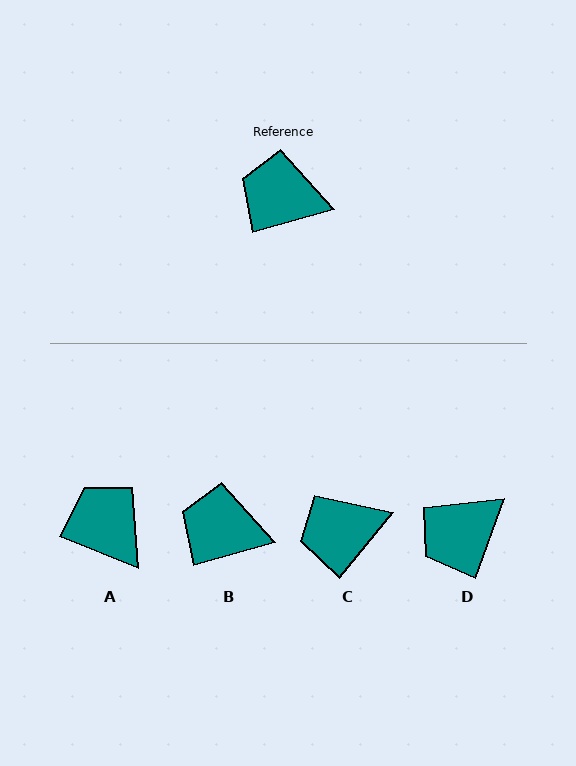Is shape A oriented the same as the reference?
No, it is off by about 38 degrees.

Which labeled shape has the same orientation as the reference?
B.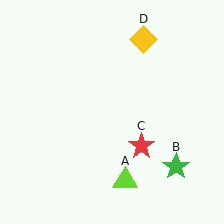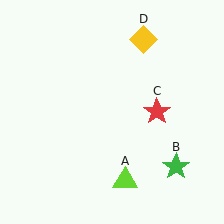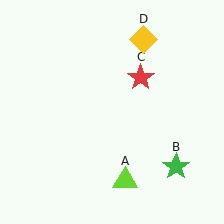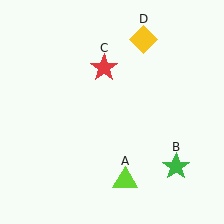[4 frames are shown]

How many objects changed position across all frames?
1 object changed position: red star (object C).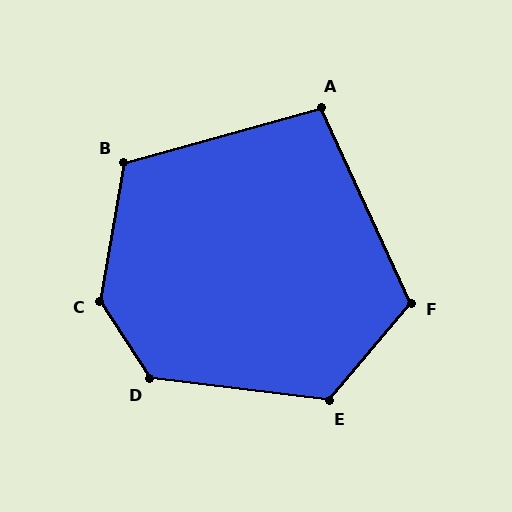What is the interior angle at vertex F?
Approximately 115 degrees (obtuse).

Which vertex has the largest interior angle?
C, at approximately 138 degrees.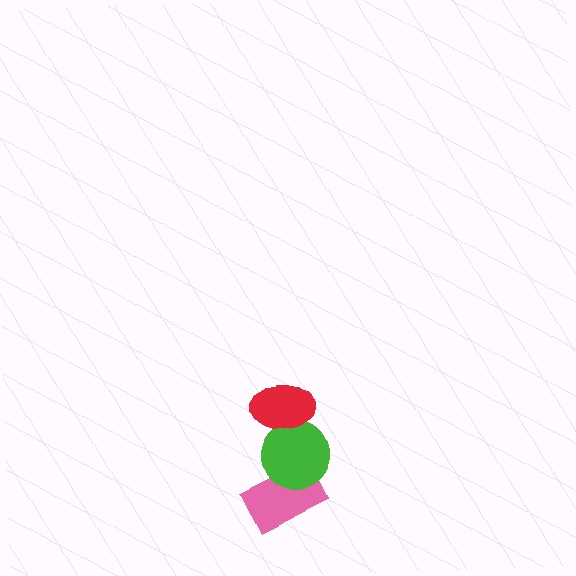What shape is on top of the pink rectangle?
The green circle is on top of the pink rectangle.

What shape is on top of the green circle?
The red ellipse is on top of the green circle.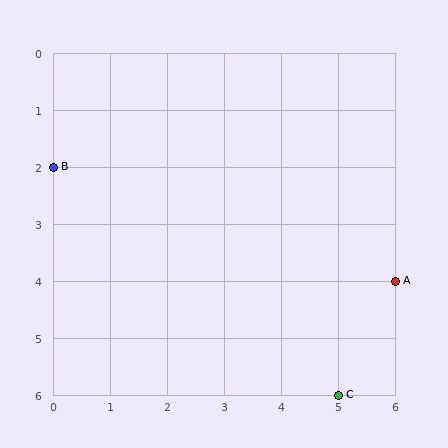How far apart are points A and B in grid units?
Points A and B are 6 columns and 2 rows apart (about 6.3 grid units diagonally).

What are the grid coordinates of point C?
Point C is at grid coordinates (5, 6).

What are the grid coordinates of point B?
Point B is at grid coordinates (0, 2).